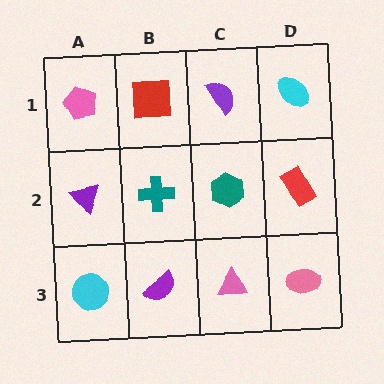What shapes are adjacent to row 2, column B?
A red square (row 1, column B), a purple semicircle (row 3, column B), a purple triangle (row 2, column A), a teal hexagon (row 2, column C).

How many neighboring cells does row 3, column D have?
2.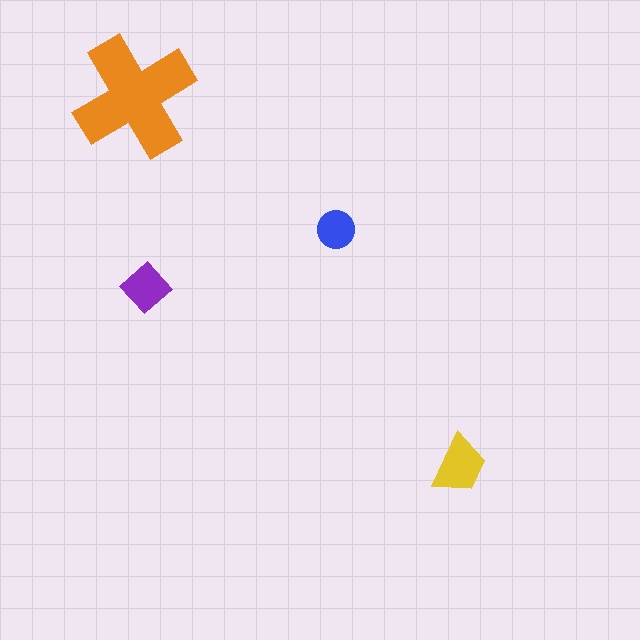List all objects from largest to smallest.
The orange cross, the yellow trapezoid, the purple diamond, the blue circle.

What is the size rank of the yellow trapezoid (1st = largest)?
2nd.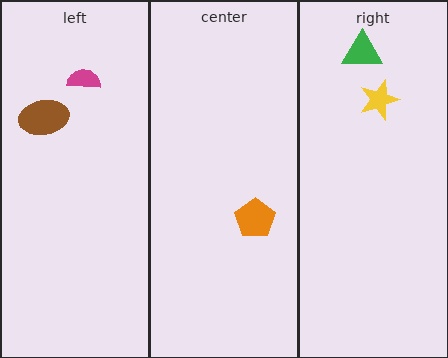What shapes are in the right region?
The yellow star, the green triangle.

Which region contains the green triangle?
The right region.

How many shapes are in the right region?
2.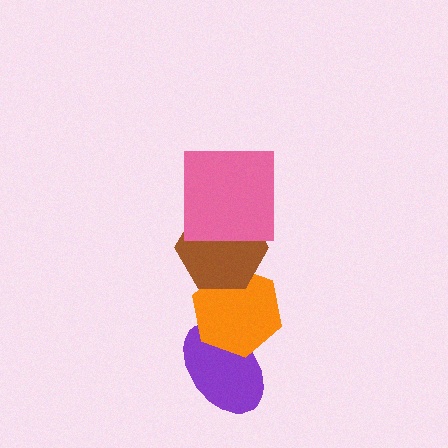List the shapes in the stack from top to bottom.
From top to bottom: the pink square, the brown hexagon, the orange hexagon, the purple ellipse.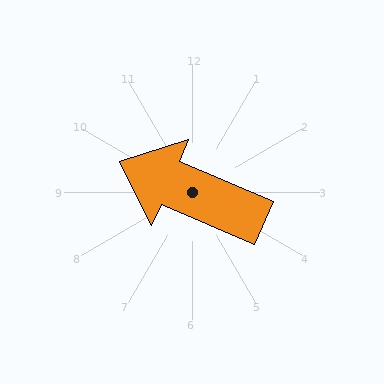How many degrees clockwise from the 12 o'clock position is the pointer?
Approximately 293 degrees.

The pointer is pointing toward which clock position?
Roughly 10 o'clock.